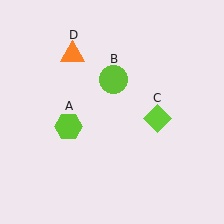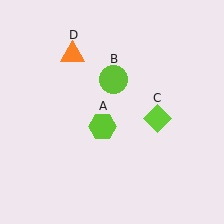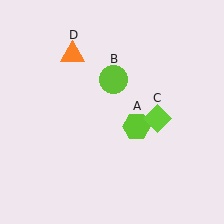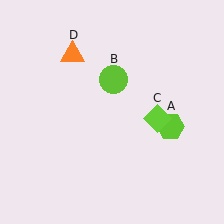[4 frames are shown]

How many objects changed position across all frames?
1 object changed position: lime hexagon (object A).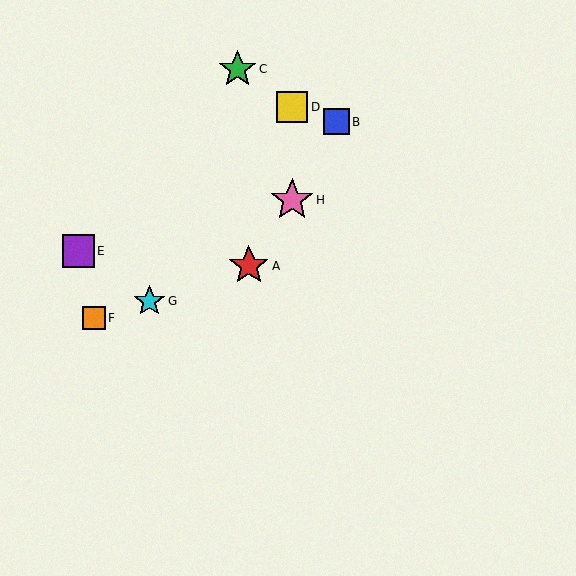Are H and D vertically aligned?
Yes, both are at x≈292.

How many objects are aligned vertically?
2 objects (D, H) are aligned vertically.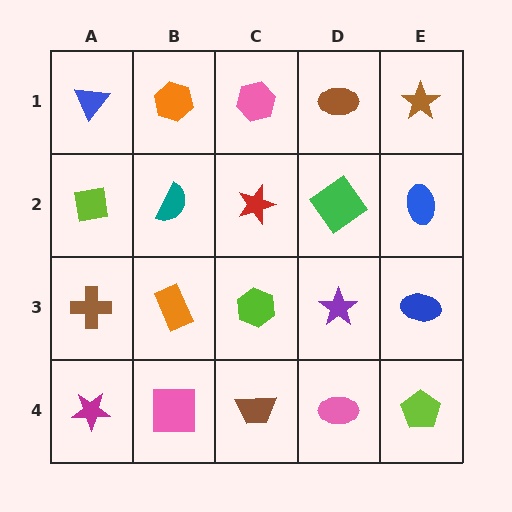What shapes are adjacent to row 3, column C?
A red star (row 2, column C), a brown trapezoid (row 4, column C), an orange rectangle (row 3, column B), a purple star (row 3, column D).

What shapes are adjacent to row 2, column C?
A pink hexagon (row 1, column C), a lime hexagon (row 3, column C), a teal semicircle (row 2, column B), a green diamond (row 2, column D).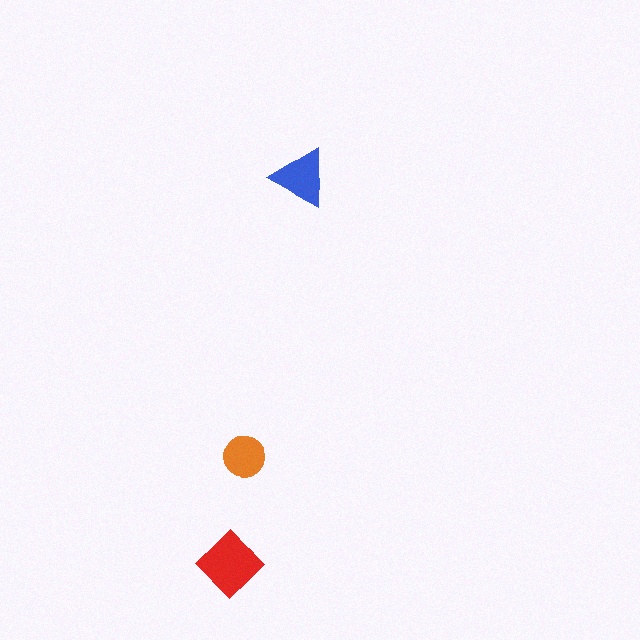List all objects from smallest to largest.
The orange circle, the blue triangle, the red diamond.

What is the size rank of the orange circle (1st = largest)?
3rd.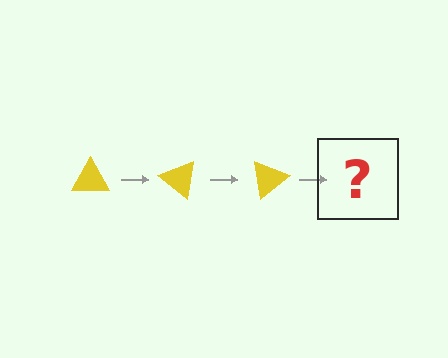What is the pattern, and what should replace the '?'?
The pattern is that the triangle rotates 40 degrees each step. The '?' should be a yellow triangle rotated 120 degrees.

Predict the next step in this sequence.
The next step is a yellow triangle rotated 120 degrees.